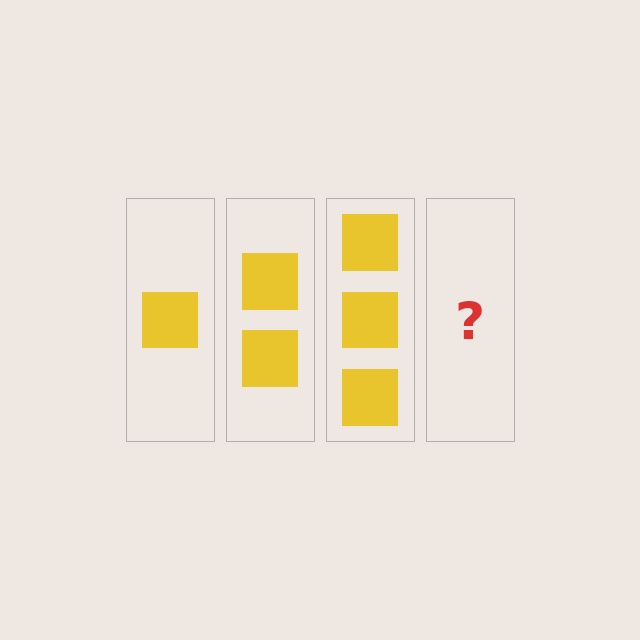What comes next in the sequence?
The next element should be 4 squares.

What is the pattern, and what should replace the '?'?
The pattern is that each step adds one more square. The '?' should be 4 squares.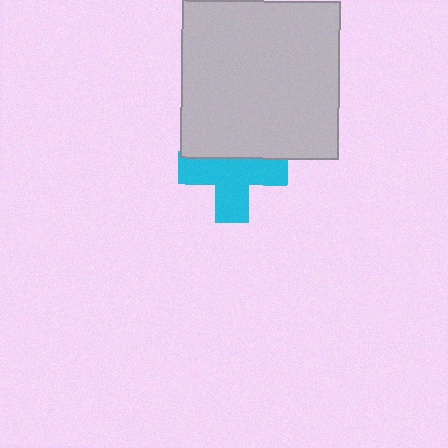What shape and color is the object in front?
The object in front is a light gray square.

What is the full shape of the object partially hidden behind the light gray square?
The partially hidden object is a cyan cross.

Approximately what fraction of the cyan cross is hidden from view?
Roughly 34% of the cyan cross is hidden behind the light gray square.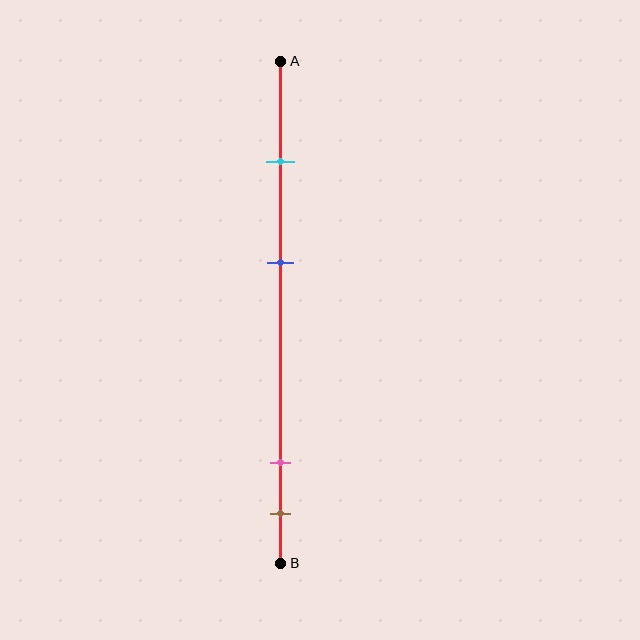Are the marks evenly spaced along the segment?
No, the marks are not evenly spaced.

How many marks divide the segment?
There are 4 marks dividing the segment.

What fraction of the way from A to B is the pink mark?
The pink mark is approximately 80% (0.8) of the way from A to B.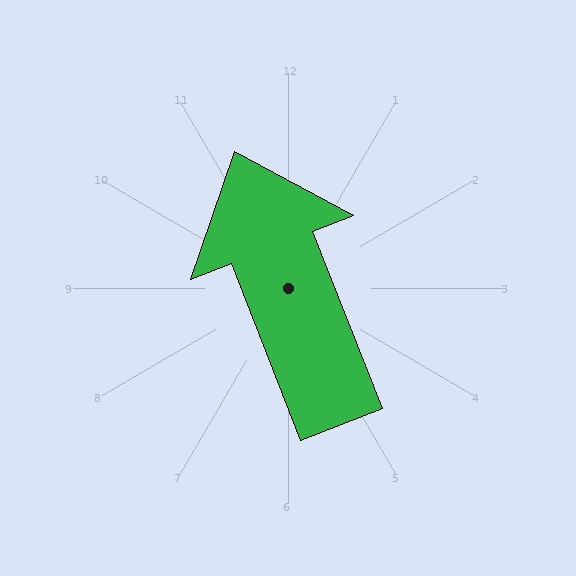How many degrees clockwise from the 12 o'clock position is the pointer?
Approximately 339 degrees.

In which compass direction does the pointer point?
North.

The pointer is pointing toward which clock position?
Roughly 11 o'clock.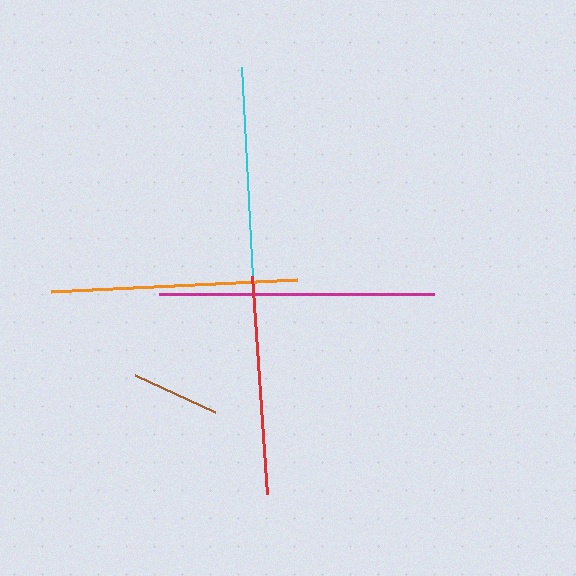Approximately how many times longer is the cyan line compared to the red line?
The cyan line is approximately 1.2 times the length of the red line.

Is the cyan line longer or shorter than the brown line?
The cyan line is longer than the brown line.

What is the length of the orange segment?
The orange segment is approximately 246 pixels long.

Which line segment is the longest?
The magenta line is the longest at approximately 275 pixels.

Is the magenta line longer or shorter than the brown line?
The magenta line is longer than the brown line.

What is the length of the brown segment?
The brown segment is approximately 87 pixels long.